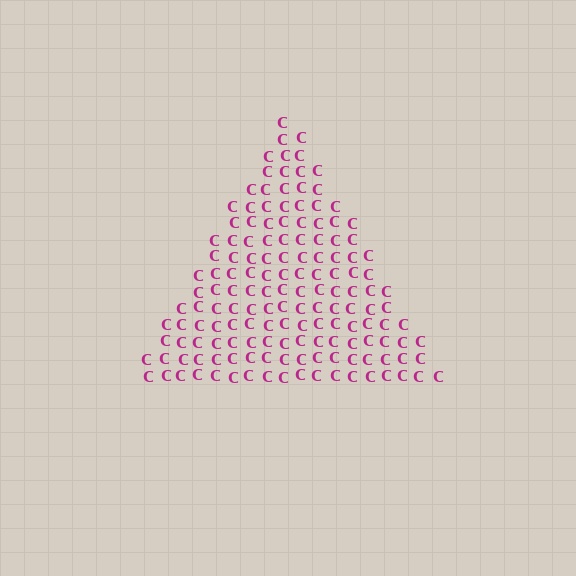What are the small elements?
The small elements are letter C's.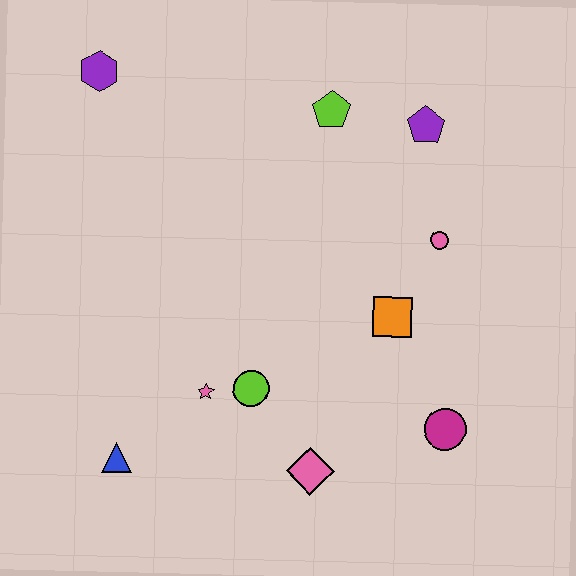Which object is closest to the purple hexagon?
The lime pentagon is closest to the purple hexagon.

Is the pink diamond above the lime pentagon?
No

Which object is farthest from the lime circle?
The purple hexagon is farthest from the lime circle.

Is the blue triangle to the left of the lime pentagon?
Yes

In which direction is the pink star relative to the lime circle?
The pink star is to the left of the lime circle.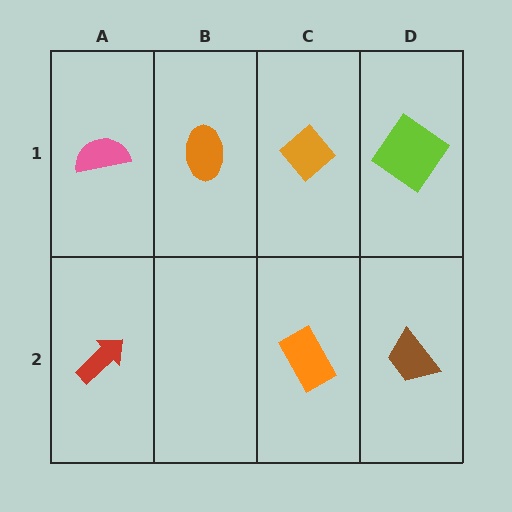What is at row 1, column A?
A pink semicircle.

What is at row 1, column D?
A lime diamond.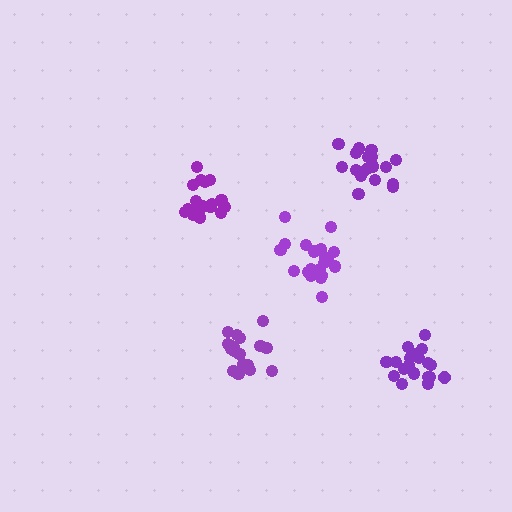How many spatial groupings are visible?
There are 5 spatial groupings.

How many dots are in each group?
Group 1: 18 dots, Group 2: 20 dots, Group 3: 17 dots, Group 4: 18 dots, Group 5: 19 dots (92 total).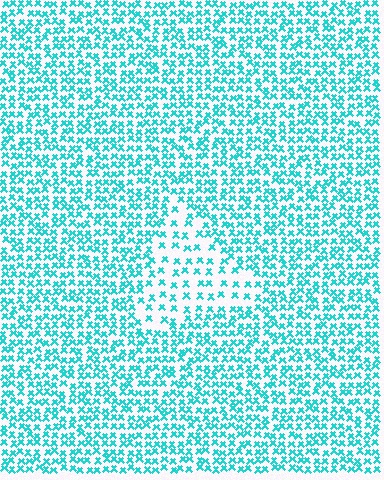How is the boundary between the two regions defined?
The boundary is defined by a change in element density (approximately 2.0x ratio). All elements are the same color, size, and shape.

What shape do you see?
I see a triangle.